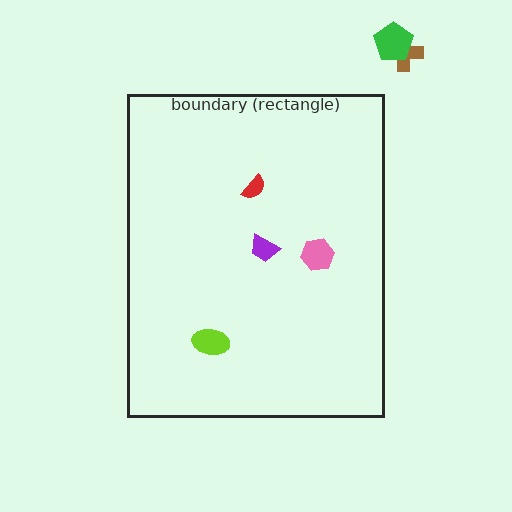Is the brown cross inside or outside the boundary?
Outside.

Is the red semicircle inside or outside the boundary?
Inside.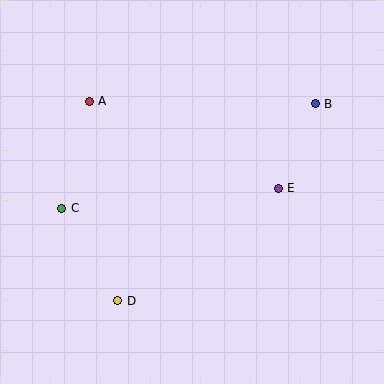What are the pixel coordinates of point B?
Point B is at (315, 104).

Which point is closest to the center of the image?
Point E at (278, 188) is closest to the center.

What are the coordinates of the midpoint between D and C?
The midpoint between D and C is at (90, 255).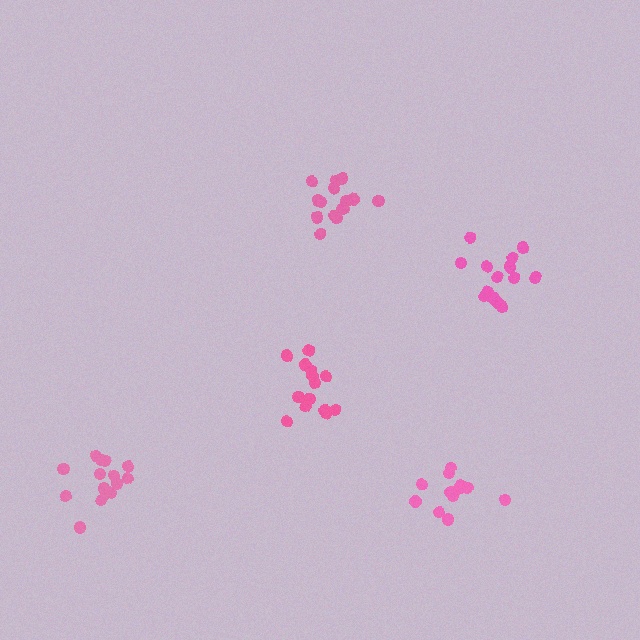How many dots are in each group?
Group 1: 14 dots, Group 2: 12 dots, Group 3: 15 dots, Group 4: 14 dots, Group 5: 15 dots (70 total).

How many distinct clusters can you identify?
There are 5 distinct clusters.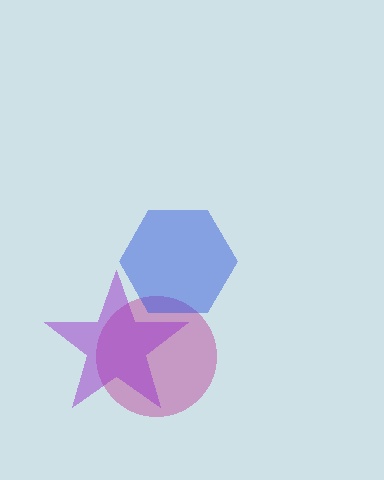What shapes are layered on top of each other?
The layered shapes are: a magenta circle, a blue hexagon, a purple star.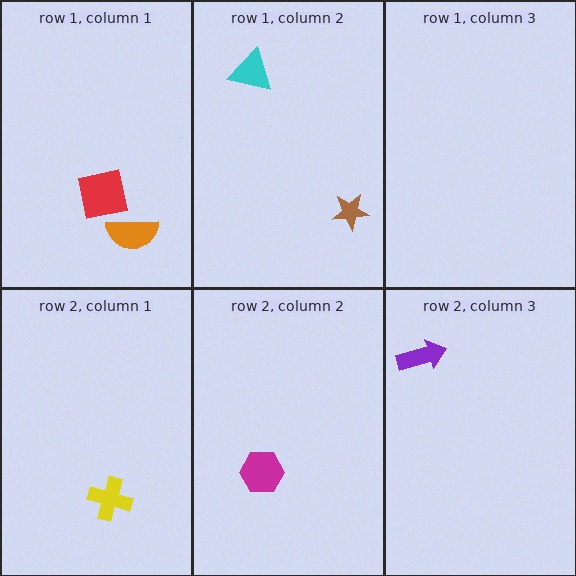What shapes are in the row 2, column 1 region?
The yellow cross.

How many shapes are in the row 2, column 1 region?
1.